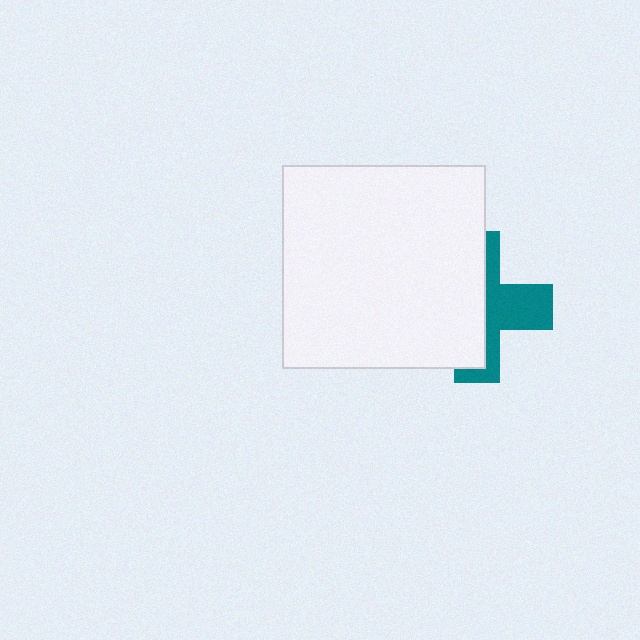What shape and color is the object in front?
The object in front is a white square.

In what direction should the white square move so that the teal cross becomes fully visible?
The white square should move left. That is the shortest direction to clear the overlap and leave the teal cross fully visible.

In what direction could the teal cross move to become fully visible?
The teal cross could move right. That would shift it out from behind the white square entirely.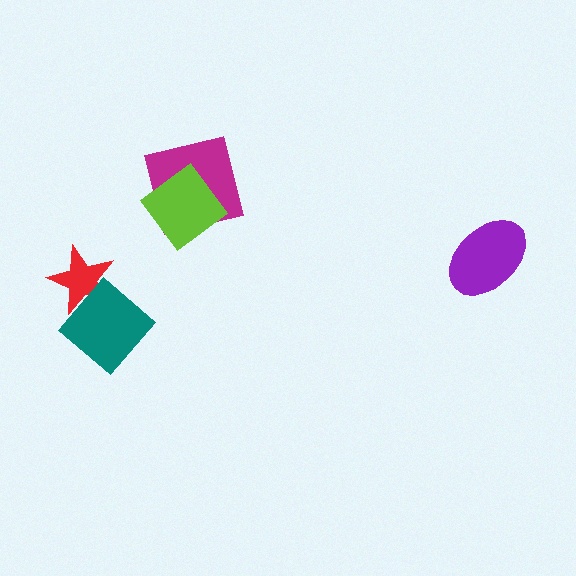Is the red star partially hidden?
Yes, it is partially covered by another shape.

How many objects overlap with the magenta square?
1 object overlaps with the magenta square.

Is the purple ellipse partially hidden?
No, no other shape covers it.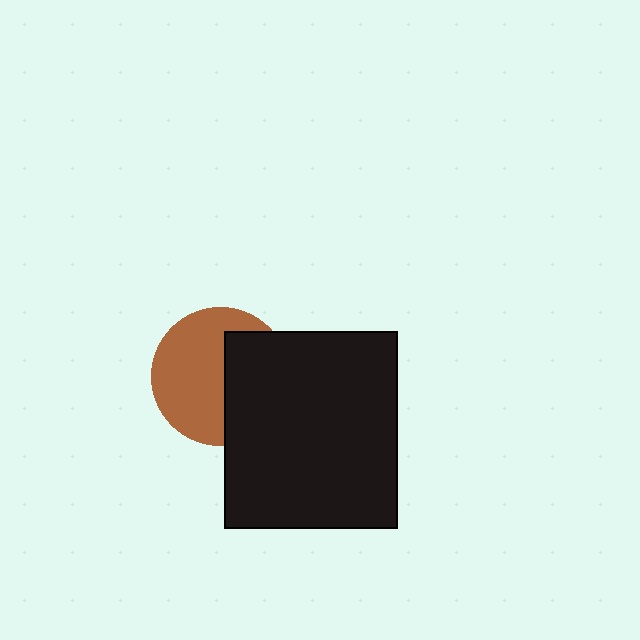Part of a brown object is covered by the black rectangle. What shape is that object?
It is a circle.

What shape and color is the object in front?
The object in front is a black rectangle.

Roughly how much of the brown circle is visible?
About half of it is visible (roughly 58%).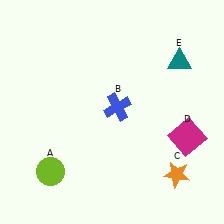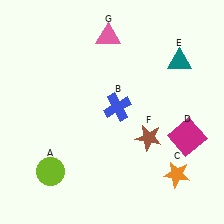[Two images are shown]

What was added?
A brown star (F), a pink triangle (G) were added in Image 2.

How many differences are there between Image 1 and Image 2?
There are 2 differences between the two images.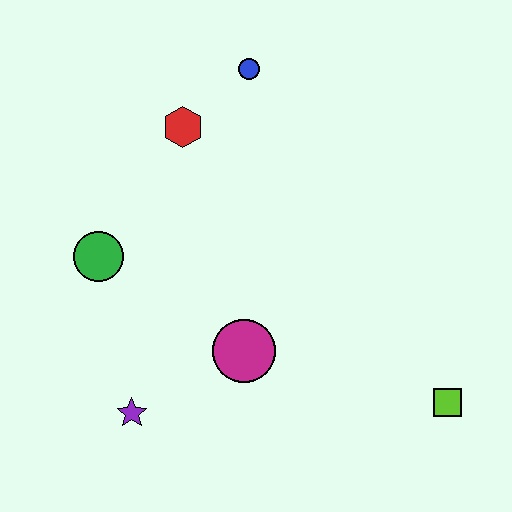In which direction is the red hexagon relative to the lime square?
The red hexagon is above the lime square.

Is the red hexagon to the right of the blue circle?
No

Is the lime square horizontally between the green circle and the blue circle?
No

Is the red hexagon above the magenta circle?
Yes